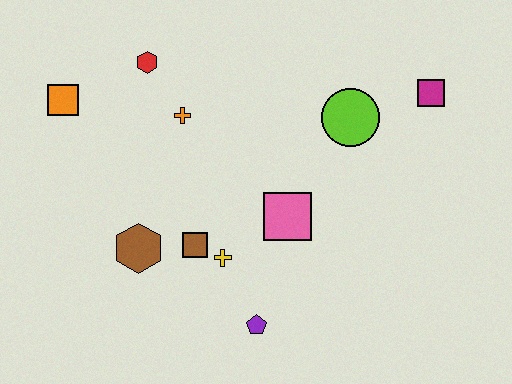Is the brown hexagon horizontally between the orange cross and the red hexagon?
No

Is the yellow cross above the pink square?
No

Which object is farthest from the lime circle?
The orange square is farthest from the lime circle.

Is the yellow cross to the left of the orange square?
No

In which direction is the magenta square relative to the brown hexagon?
The magenta square is to the right of the brown hexagon.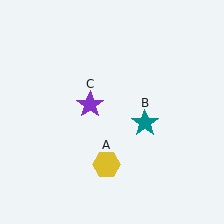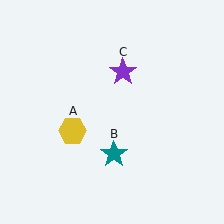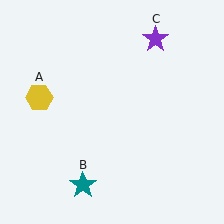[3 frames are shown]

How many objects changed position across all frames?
3 objects changed position: yellow hexagon (object A), teal star (object B), purple star (object C).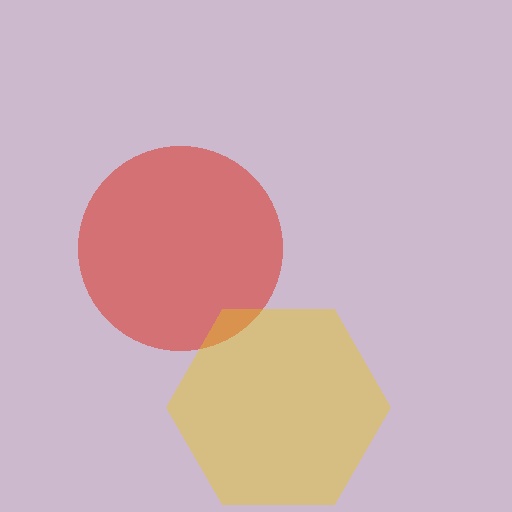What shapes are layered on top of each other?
The layered shapes are: a red circle, a yellow hexagon.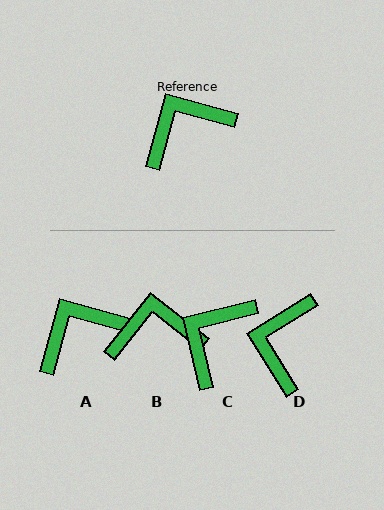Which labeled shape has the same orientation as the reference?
A.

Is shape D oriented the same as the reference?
No, it is off by about 47 degrees.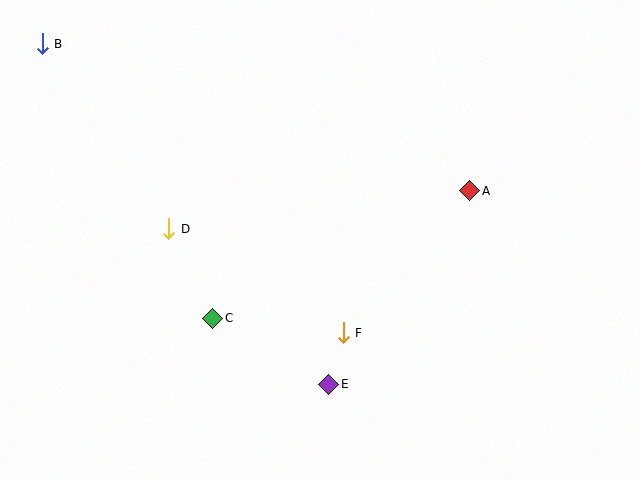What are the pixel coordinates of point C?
Point C is at (213, 318).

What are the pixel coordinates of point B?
Point B is at (42, 44).